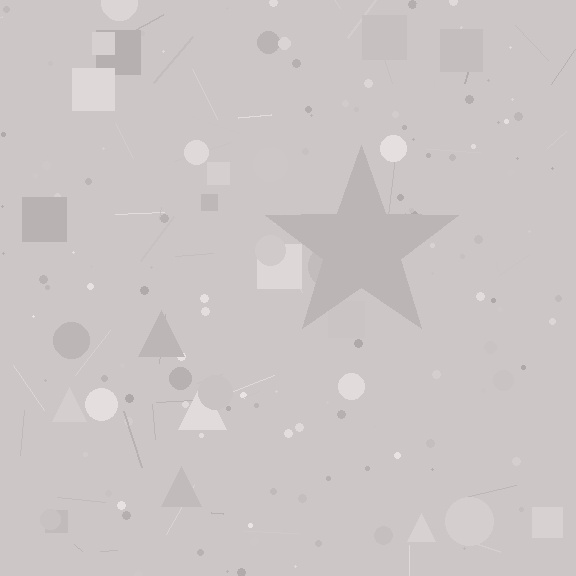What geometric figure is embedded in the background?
A star is embedded in the background.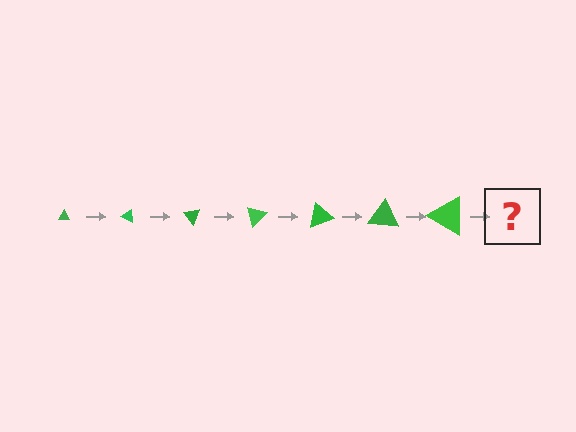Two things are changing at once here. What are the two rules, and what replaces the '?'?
The two rules are that the triangle grows larger each step and it rotates 25 degrees each step. The '?' should be a triangle, larger than the previous one and rotated 175 degrees from the start.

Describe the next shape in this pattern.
It should be a triangle, larger than the previous one and rotated 175 degrees from the start.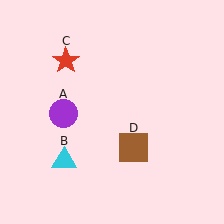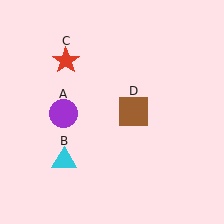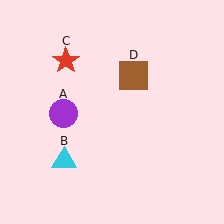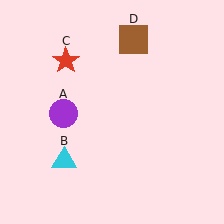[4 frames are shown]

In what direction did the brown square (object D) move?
The brown square (object D) moved up.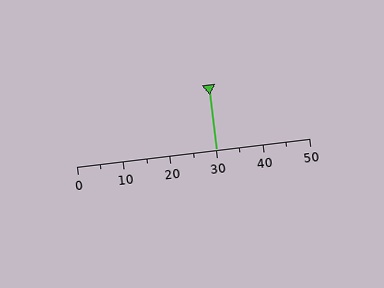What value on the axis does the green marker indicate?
The marker indicates approximately 30.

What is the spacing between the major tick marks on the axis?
The major ticks are spaced 10 apart.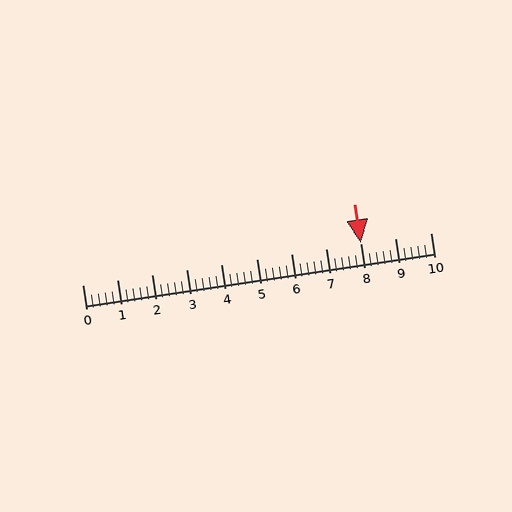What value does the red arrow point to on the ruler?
The red arrow points to approximately 8.0.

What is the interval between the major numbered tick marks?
The major tick marks are spaced 1 units apart.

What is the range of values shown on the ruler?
The ruler shows values from 0 to 10.